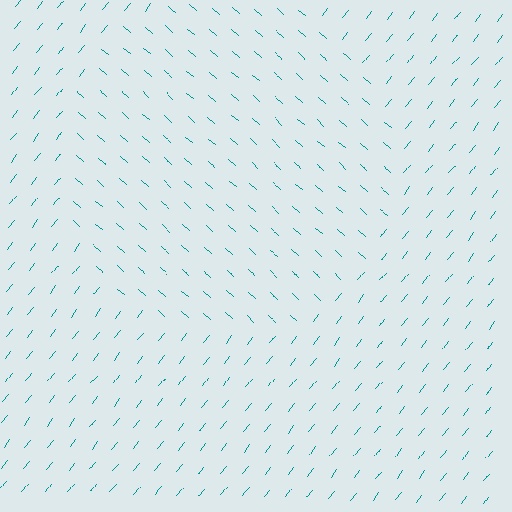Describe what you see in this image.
The image is filled with small teal line segments. A circle region in the image has lines oriented differently from the surrounding lines, creating a visible texture boundary.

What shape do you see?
I see a circle.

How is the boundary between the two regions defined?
The boundary is defined purely by a change in line orientation (approximately 87 degrees difference). All lines are the same color and thickness.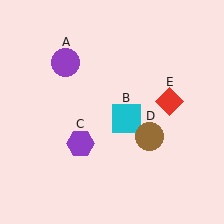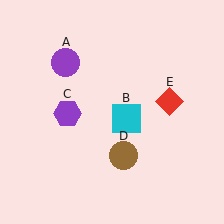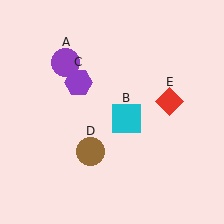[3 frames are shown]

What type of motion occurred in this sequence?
The purple hexagon (object C), brown circle (object D) rotated clockwise around the center of the scene.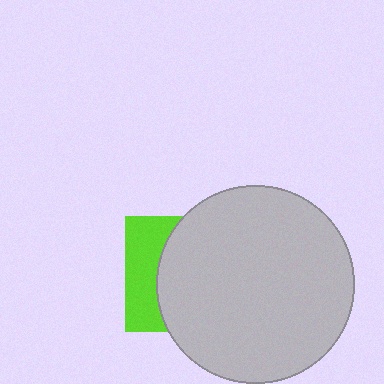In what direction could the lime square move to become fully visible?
The lime square could move left. That would shift it out from behind the light gray circle entirely.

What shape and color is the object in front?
The object in front is a light gray circle.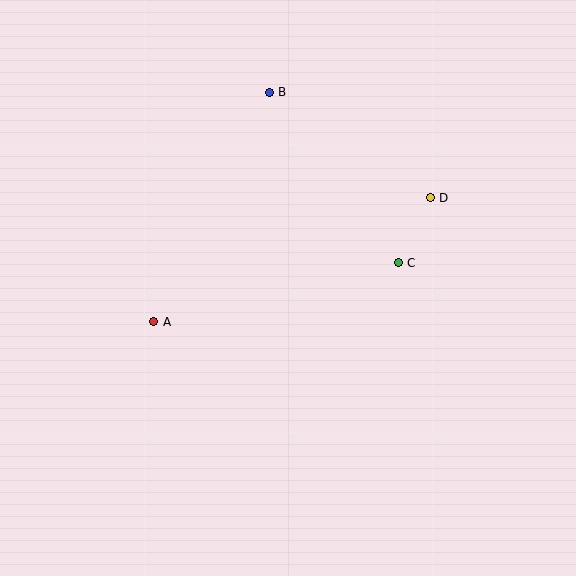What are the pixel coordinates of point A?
Point A is at (154, 322).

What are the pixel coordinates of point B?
Point B is at (269, 92).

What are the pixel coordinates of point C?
Point C is at (398, 263).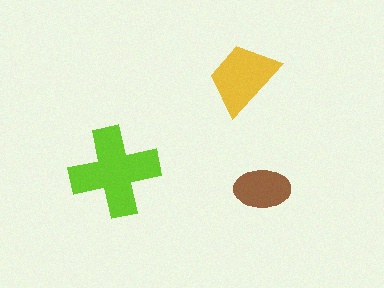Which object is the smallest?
The brown ellipse.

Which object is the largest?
The lime cross.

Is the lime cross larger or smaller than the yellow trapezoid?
Larger.